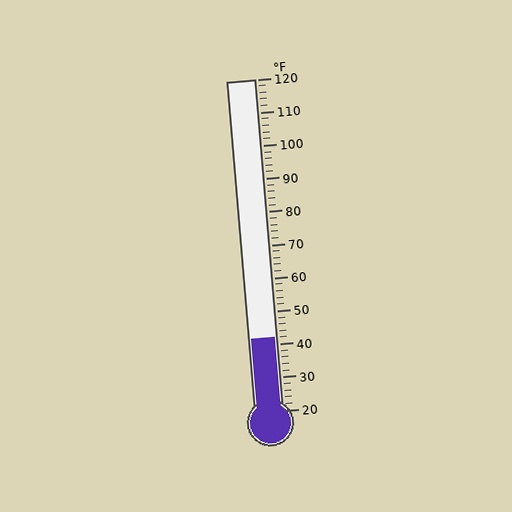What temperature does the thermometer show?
The thermometer shows approximately 42°F.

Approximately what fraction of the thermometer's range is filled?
The thermometer is filled to approximately 20% of its range.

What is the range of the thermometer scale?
The thermometer scale ranges from 20°F to 120°F.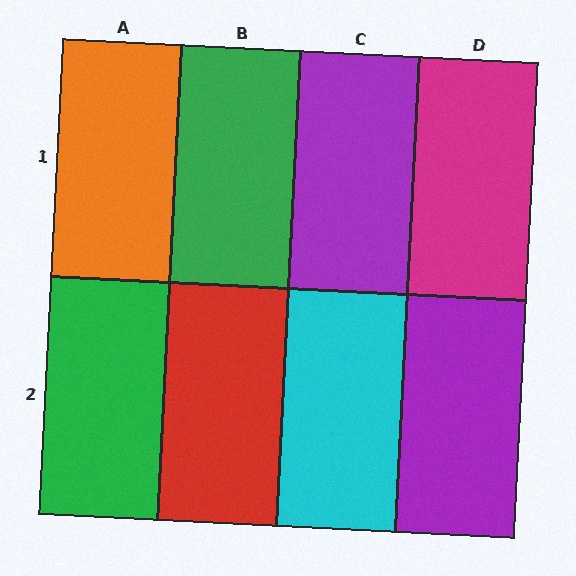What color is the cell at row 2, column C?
Cyan.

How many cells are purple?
2 cells are purple.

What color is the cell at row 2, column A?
Green.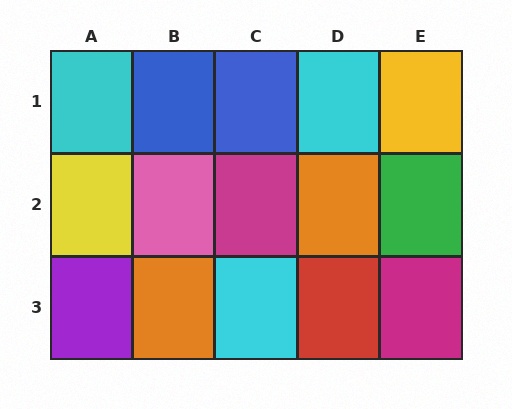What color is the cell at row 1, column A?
Cyan.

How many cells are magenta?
2 cells are magenta.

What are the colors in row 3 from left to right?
Purple, orange, cyan, red, magenta.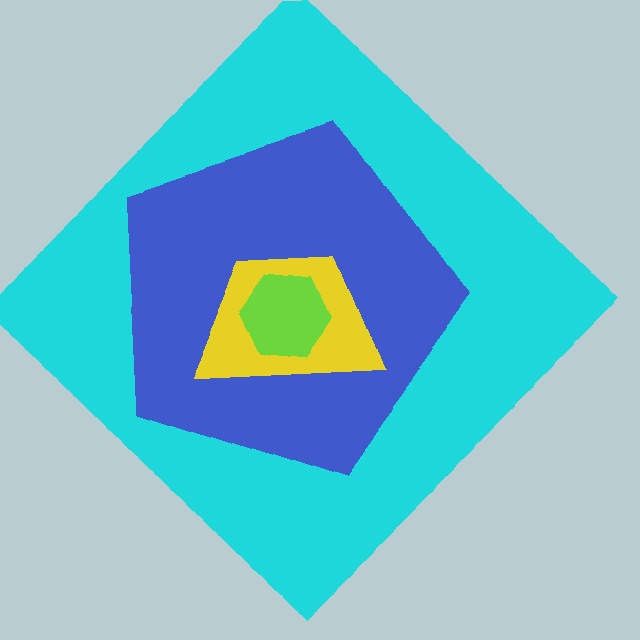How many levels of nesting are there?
4.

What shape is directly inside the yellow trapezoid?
The lime hexagon.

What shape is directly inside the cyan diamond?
The blue pentagon.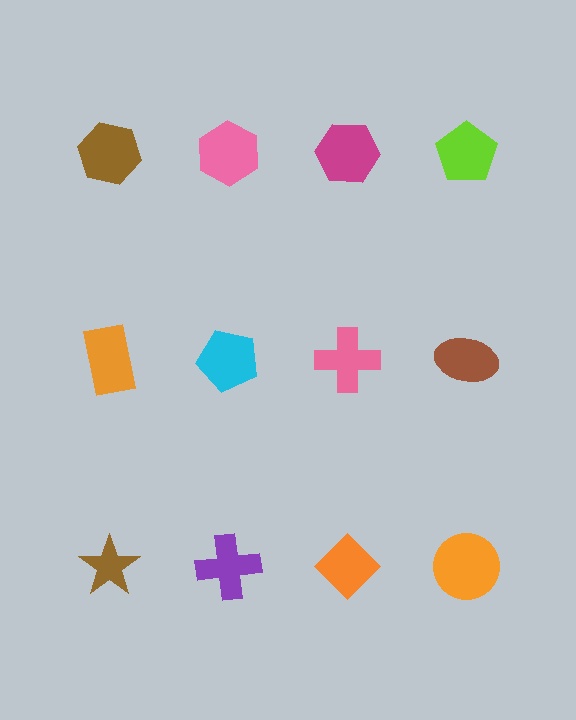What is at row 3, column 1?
A brown star.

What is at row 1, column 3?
A magenta hexagon.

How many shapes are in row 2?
4 shapes.